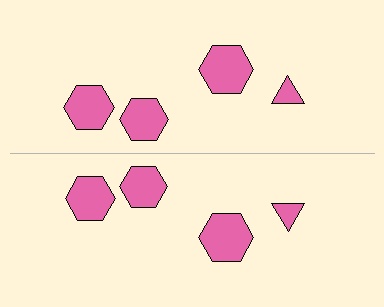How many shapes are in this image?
There are 8 shapes in this image.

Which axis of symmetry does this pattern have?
The pattern has a horizontal axis of symmetry running through the center of the image.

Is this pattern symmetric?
Yes, this pattern has bilateral (reflection) symmetry.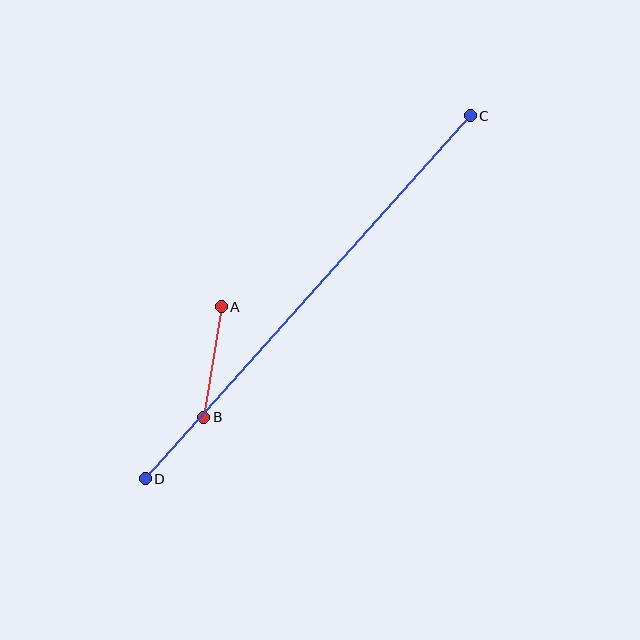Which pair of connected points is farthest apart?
Points C and D are farthest apart.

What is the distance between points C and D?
The distance is approximately 487 pixels.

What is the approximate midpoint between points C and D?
The midpoint is at approximately (308, 297) pixels.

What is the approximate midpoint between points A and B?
The midpoint is at approximately (213, 362) pixels.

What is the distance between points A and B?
The distance is approximately 112 pixels.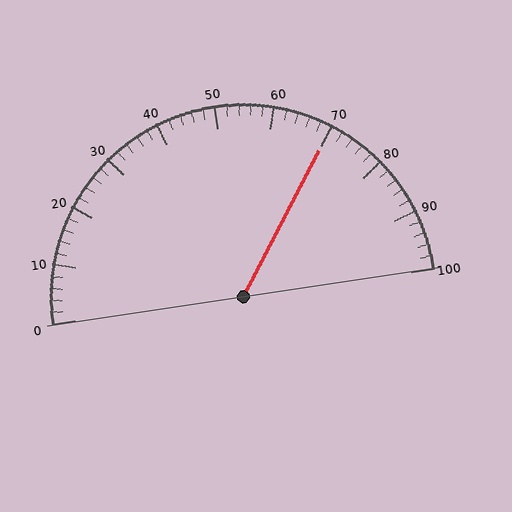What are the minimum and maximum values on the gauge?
The gauge ranges from 0 to 100.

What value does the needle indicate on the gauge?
The needle indicates approximately 70.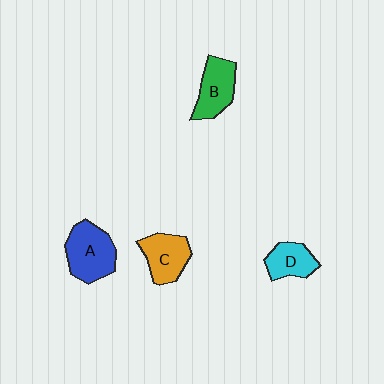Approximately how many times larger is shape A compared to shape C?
Approximately 1.2 times.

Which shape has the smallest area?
Shape D (cyan).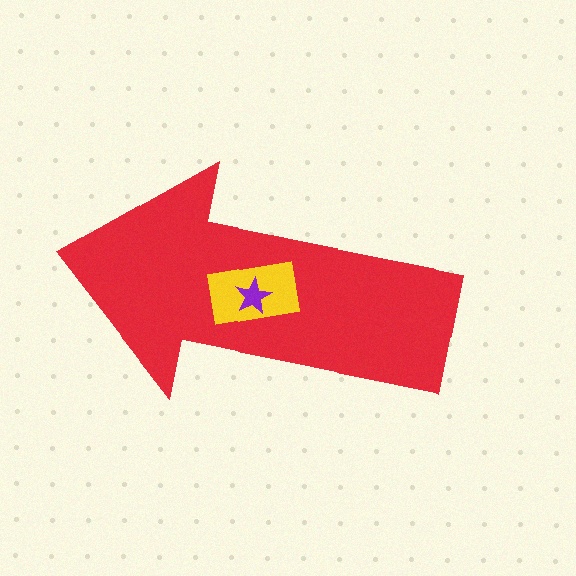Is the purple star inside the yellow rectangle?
Yes.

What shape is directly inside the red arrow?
The yellow rectangle.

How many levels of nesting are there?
3.